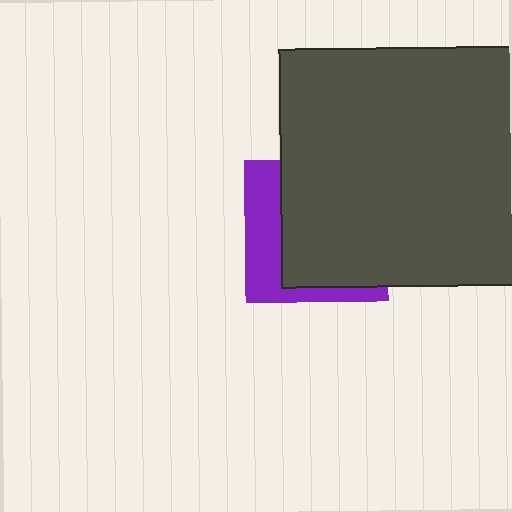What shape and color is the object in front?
The object in front is a dark gray square.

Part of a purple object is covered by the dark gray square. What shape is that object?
It is a square.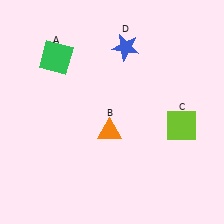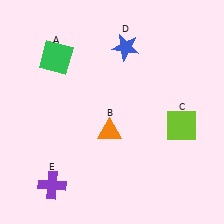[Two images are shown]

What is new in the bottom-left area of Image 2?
A purple cross (E) was added in the bottom-left area of Image 2.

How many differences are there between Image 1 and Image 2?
There is 1 difference between the two images.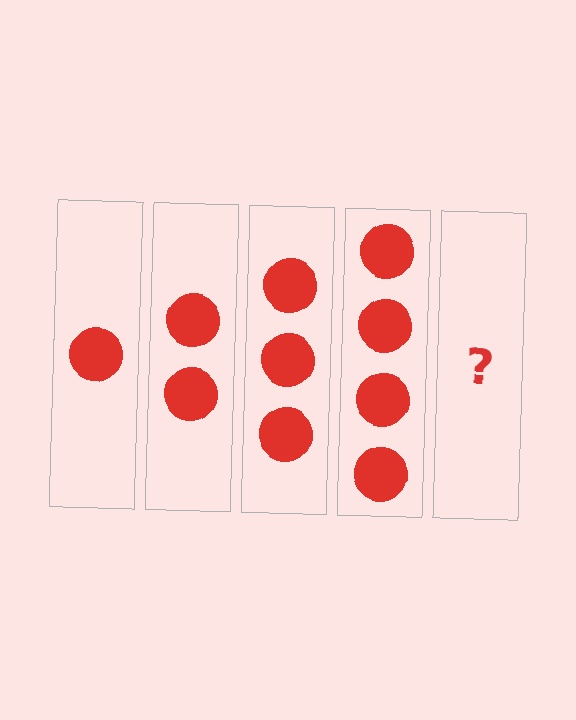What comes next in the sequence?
The next element should be 5 circles.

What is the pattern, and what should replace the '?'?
The pattern is that each step adds one more circle. The '?' should be 5 circles.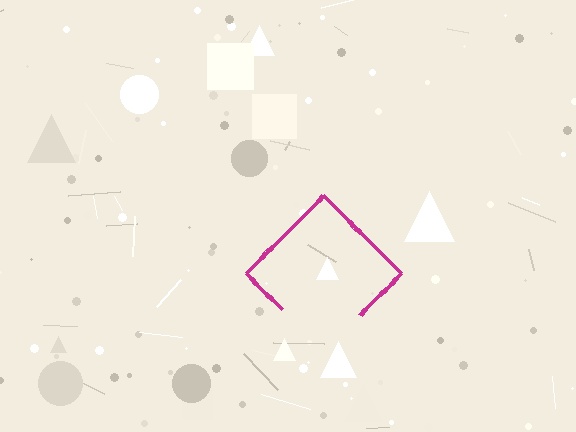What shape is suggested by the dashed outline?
The dashed outline suggests a diamond.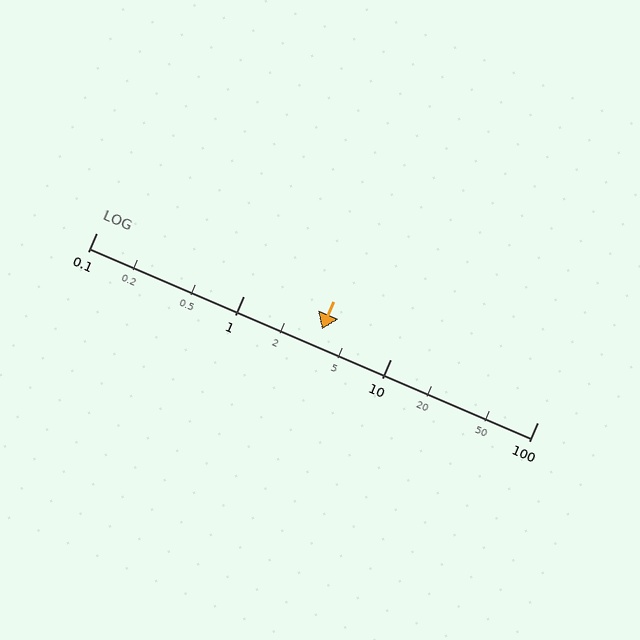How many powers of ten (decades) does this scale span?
The scale spans 3 decades, from 0.1 to 100.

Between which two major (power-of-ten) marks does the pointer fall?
The pointer is between 1 and 10.